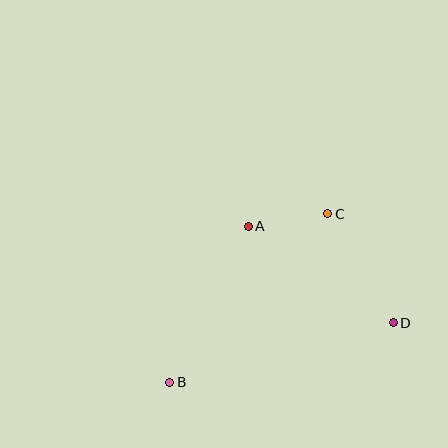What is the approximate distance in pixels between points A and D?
The distance between A and D is approximately 174 pixels.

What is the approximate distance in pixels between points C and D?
The distance between C and D is approximately 128 pixels.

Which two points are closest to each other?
Points A and C are closest to each other.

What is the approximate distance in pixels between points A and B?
The distance between A and B is approximately 175 pixels.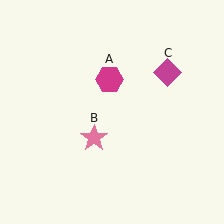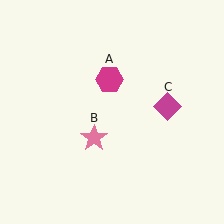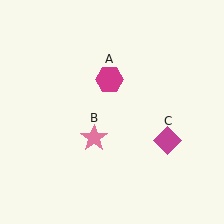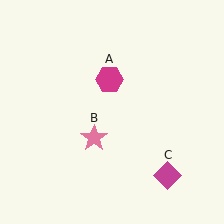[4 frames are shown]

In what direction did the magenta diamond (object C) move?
The magenta diamond (object C) moved down.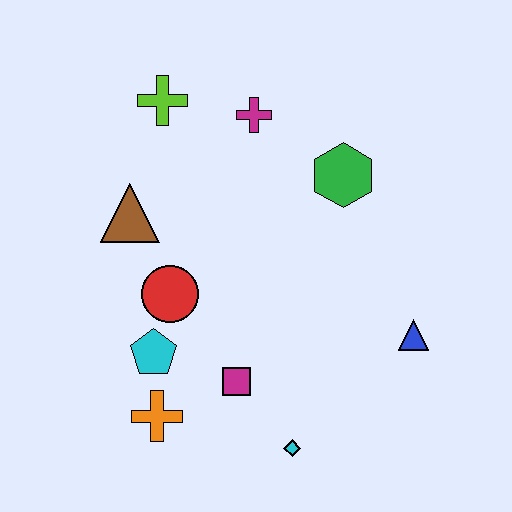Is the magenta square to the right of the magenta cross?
No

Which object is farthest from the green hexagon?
The orange cross is farthest from the green hexagon.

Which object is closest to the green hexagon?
The magenta cross is closest to the green hexagon.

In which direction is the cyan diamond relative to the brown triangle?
The cyan diamond is below the brown triangle.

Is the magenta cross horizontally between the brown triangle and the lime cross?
No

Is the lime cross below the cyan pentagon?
No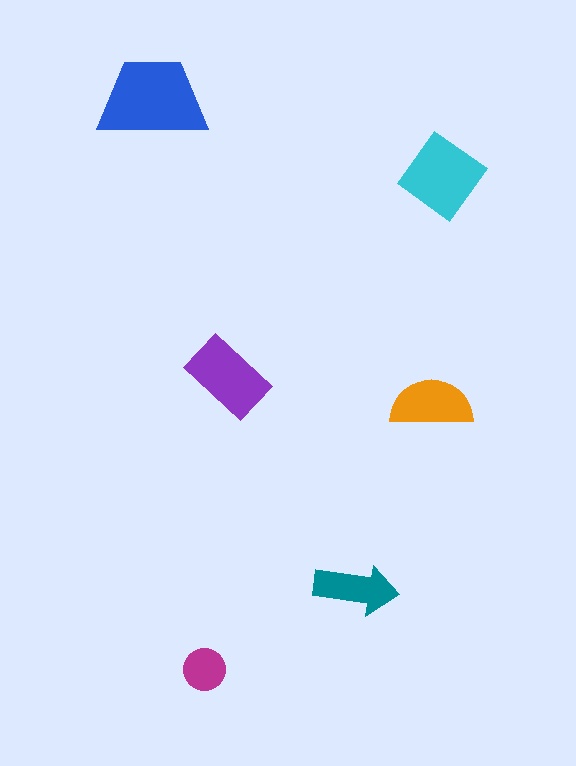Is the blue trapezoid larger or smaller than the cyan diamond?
Larger.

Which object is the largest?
The blue trapezoid.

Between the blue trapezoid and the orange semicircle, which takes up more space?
The blue trapezoid.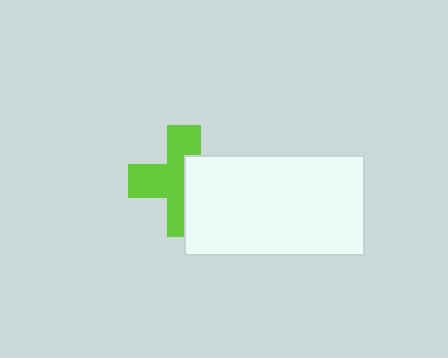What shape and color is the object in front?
The object in front is a white rectangle.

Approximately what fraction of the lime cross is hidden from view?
Roughly 43% of the lime cross is hidden behind the white rectangle.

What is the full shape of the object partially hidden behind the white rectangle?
The partially hidden object is a lime cross.